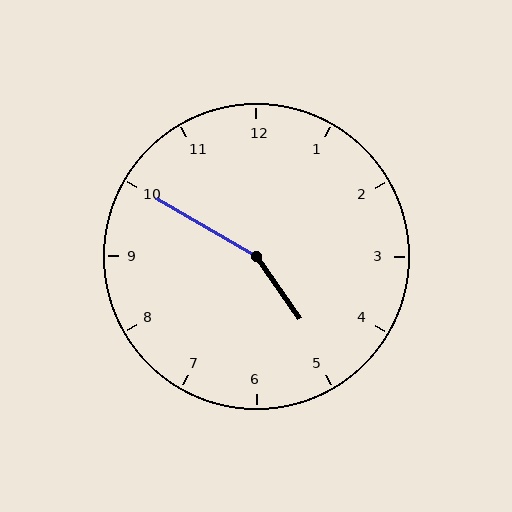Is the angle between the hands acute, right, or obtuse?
It is obtuse.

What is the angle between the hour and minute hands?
Approximately 155 degrees.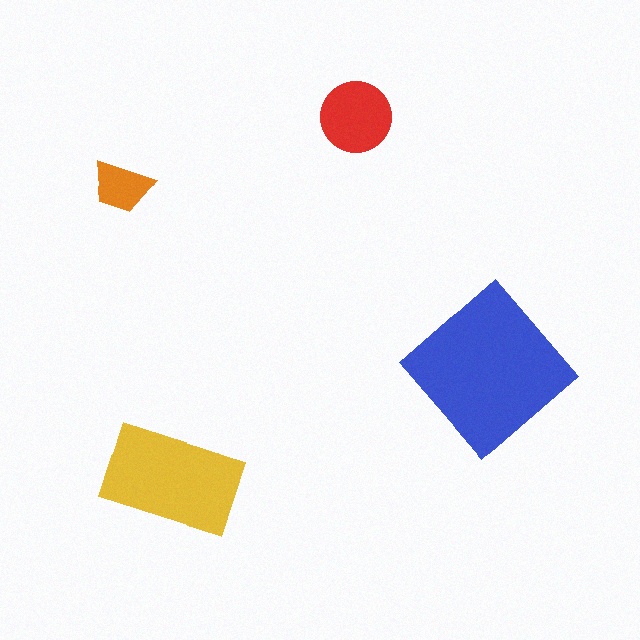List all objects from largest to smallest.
The blue diamond, the yellow rectangle, the red circle, the orange trapezoid.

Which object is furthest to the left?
The orange trapezoid is leftmost.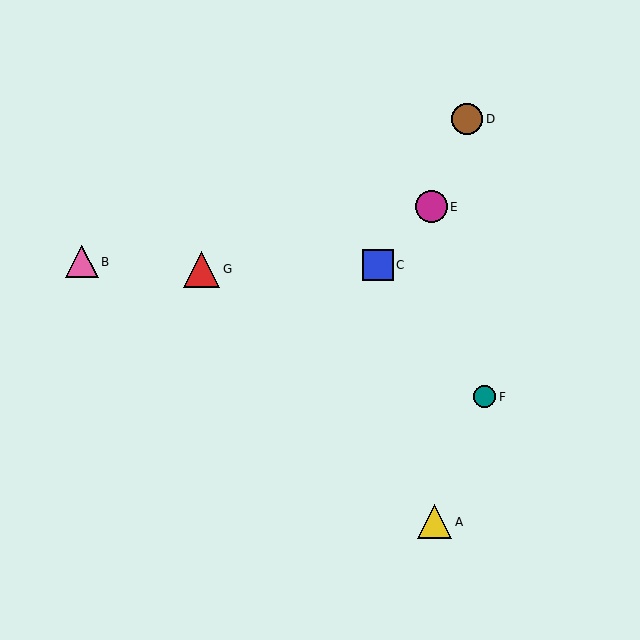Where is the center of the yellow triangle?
The center of the yellow triangle is at (435, 522).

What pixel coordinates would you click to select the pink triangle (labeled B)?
Click at (82, 262) to select the pink triangle B.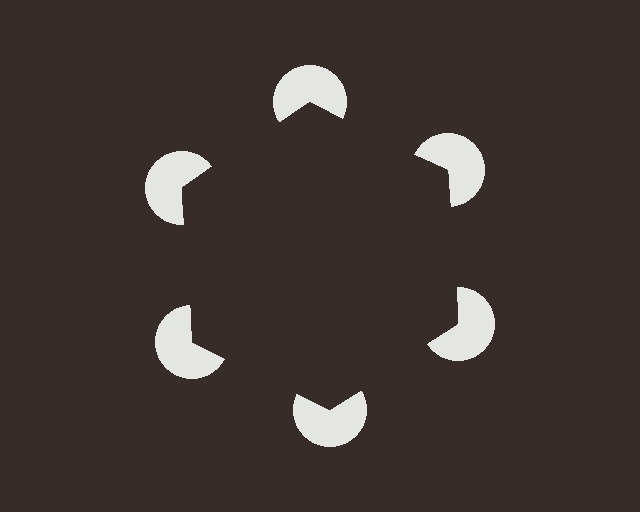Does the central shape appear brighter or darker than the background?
It typically appears slightly darker than the background, even though no actual brightness change is drawn.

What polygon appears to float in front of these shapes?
An illusory hexagon — its edges are inferred from the aligned wedge cuts in the pac-man discs, not physically drawn.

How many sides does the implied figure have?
6 sides.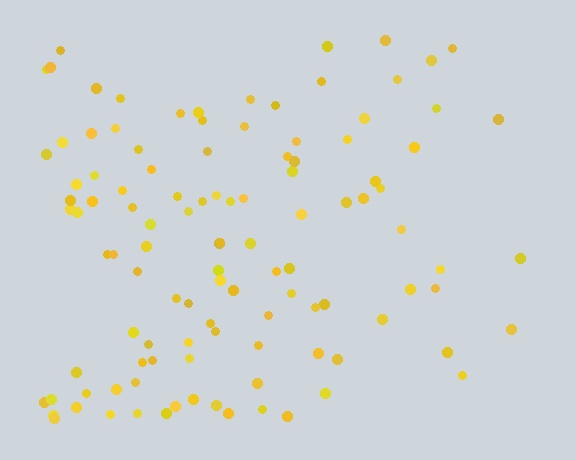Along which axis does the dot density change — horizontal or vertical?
Horizontal.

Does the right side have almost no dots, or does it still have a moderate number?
Still a moderate number, just noticeably fewer than the left.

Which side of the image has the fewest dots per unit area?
The right.